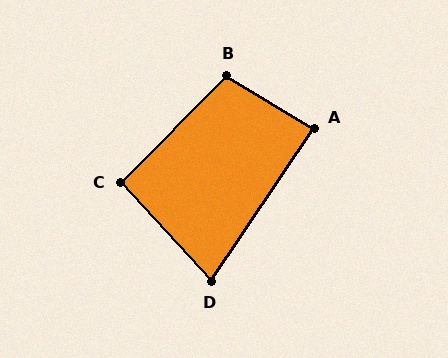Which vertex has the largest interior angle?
B, at approximately 104 degrees.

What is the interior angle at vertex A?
Approximately 87 degrees (approximately right).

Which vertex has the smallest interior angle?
D, at approximately 76 degrees.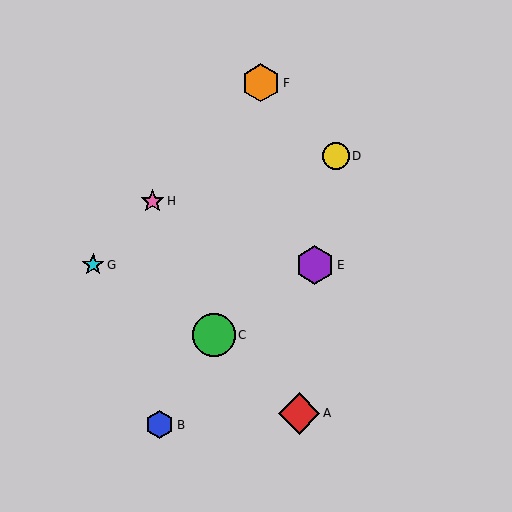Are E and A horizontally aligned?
No, E is at y≈265 and A is at y≈413.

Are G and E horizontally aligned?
Yes, both are at y≈265.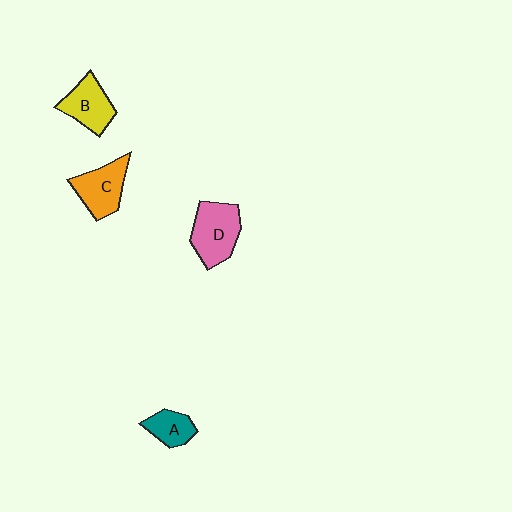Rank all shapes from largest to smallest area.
From largest to smallest: D (pink), C (orange), B (yellow), A (teal).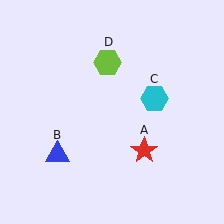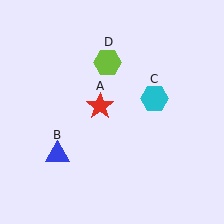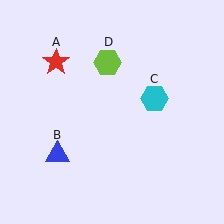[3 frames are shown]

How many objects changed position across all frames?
1 object changed position: red star (object A).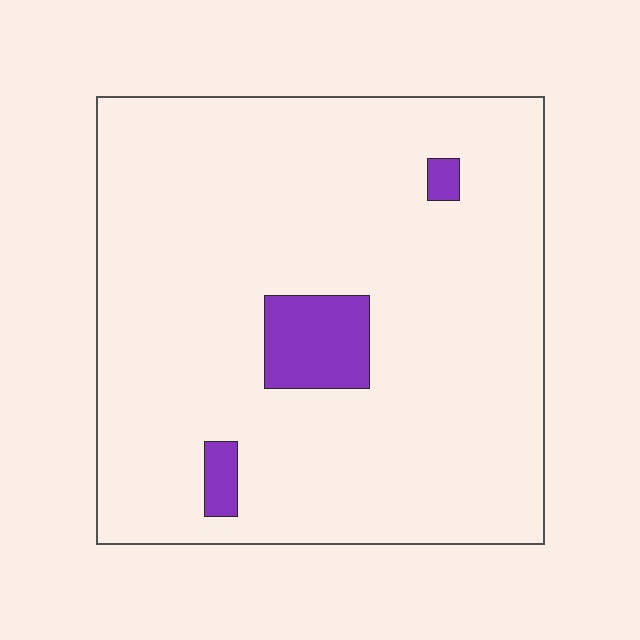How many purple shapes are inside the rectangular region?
3.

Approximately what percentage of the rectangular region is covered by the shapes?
Approximately 5%.